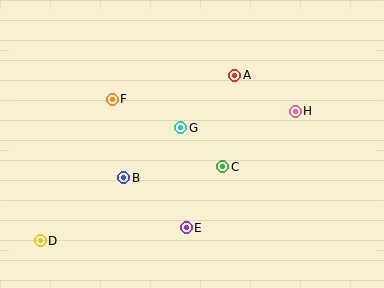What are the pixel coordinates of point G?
Point G is at (181, 128).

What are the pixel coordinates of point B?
Point B is at (124, 178).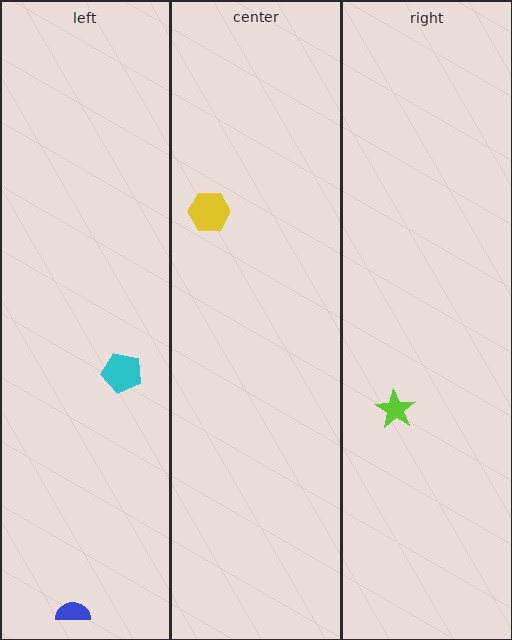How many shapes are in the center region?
1.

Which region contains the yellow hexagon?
The center region.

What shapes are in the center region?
The yellow hexagon.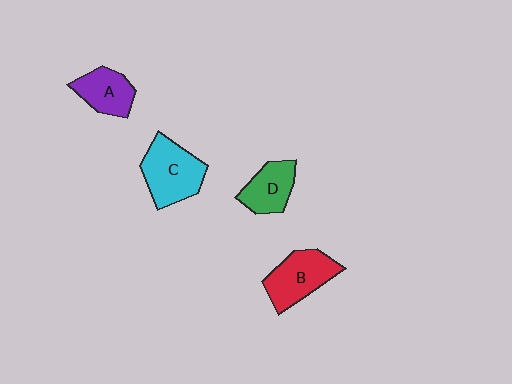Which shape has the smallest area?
Shape A (purple).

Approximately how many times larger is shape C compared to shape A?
Approximately 1.5 times.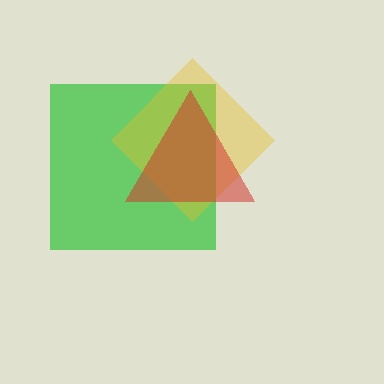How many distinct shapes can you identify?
There are 3 distinct shapes: a green square, a yellow diamond, a red triangle.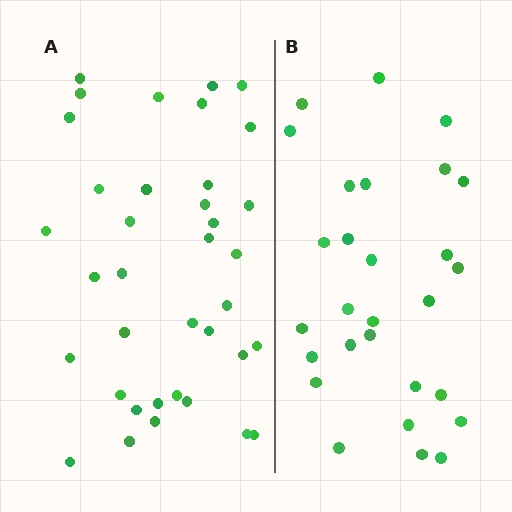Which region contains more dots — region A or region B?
Region A (the left region) has more dots.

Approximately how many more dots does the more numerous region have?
Region A has roughly 8 or so more dots than region B.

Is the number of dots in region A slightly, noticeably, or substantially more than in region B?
Region A has noticeably more, but not dramatically so. The ratio is roughly 1.3 to 1.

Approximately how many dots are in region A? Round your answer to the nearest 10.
About 40 dots. (The exact count is 37, which rounds to 40.)